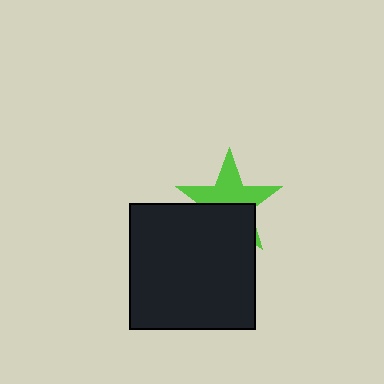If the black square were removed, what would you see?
You would see the complete lime star.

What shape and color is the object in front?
The object in front is a black square.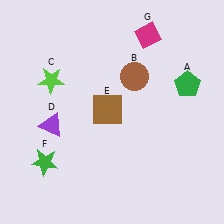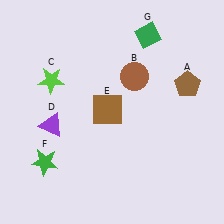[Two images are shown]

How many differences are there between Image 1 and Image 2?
There are 2 differences between the two images.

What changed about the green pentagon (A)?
In Image 1, A is green. In Image 2, it changed to brown.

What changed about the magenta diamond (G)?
In Image 1, G is magenta. In Image 2, it changed to green.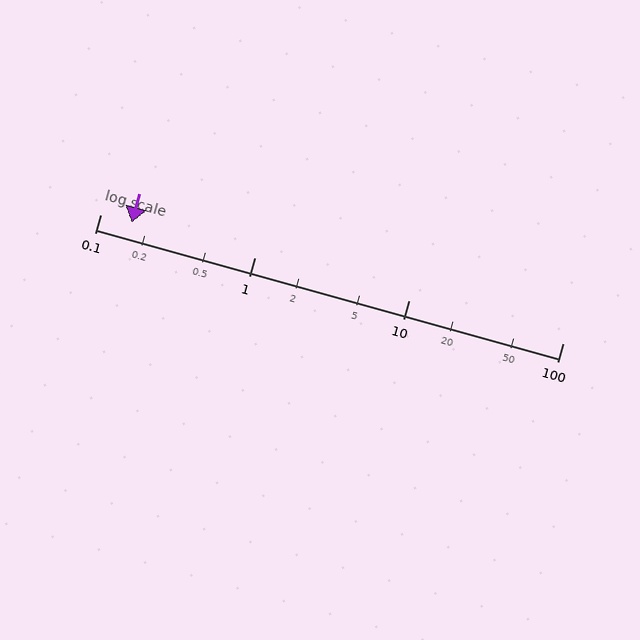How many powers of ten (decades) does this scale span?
The scale spans 3 decades, from 0.1 to 100.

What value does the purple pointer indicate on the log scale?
The pointer indicates approximately 0.16.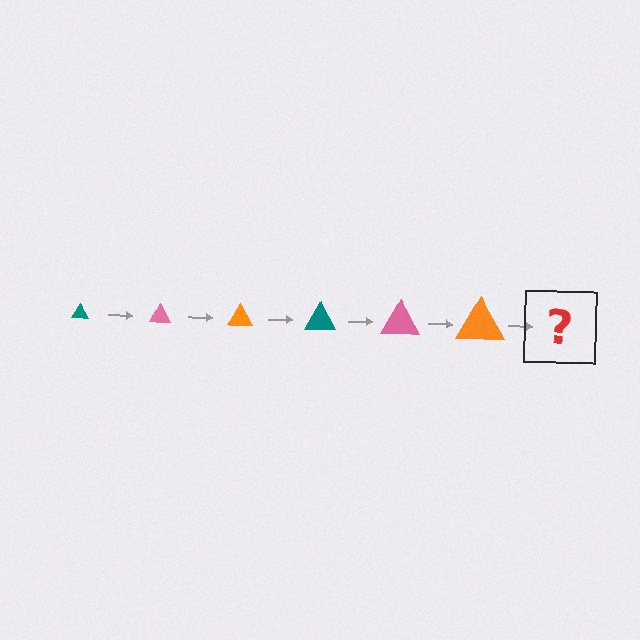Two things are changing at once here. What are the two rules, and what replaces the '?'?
The two rules are that the triangle grows larger each step and the color cycles through teal, pink, and orange. The '?' should be a teal triangle, larger than the previous one.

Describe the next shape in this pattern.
It should be a teal triangle, larger than the previous one.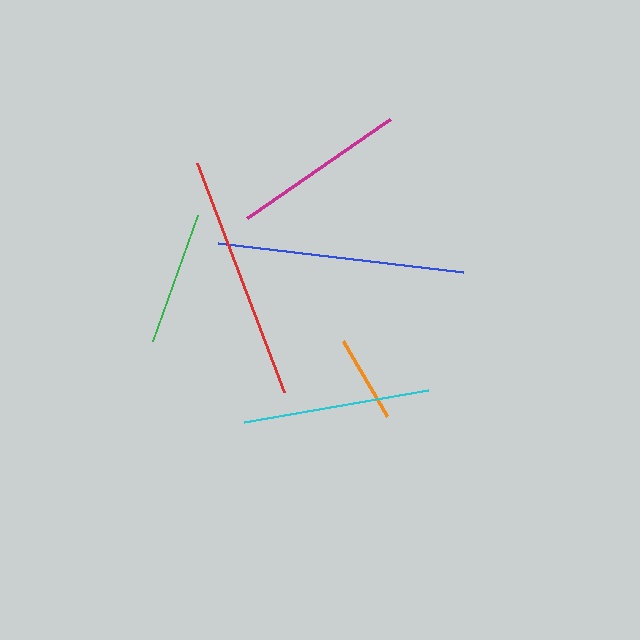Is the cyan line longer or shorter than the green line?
The cyan line is longer than the green line.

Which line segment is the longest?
The blue line is the longest at approximately 247 pixels.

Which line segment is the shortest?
The orange line is the shortest at approximately 87 pixels.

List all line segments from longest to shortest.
From longest to shortest: blue, red, cyan, magenta, green, orange.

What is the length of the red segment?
The red segment is approximately 245 pixels long.